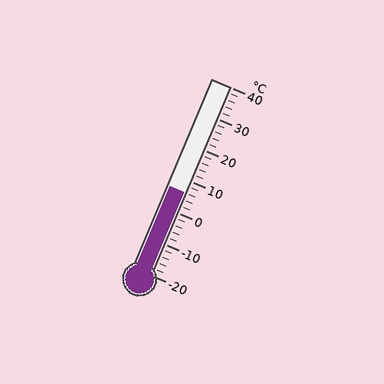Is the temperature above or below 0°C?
The temperature is above 0°C.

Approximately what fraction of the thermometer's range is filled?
The thermometer is filled to approximately 45% of its range.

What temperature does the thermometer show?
The thermometer shows approximately 6°C.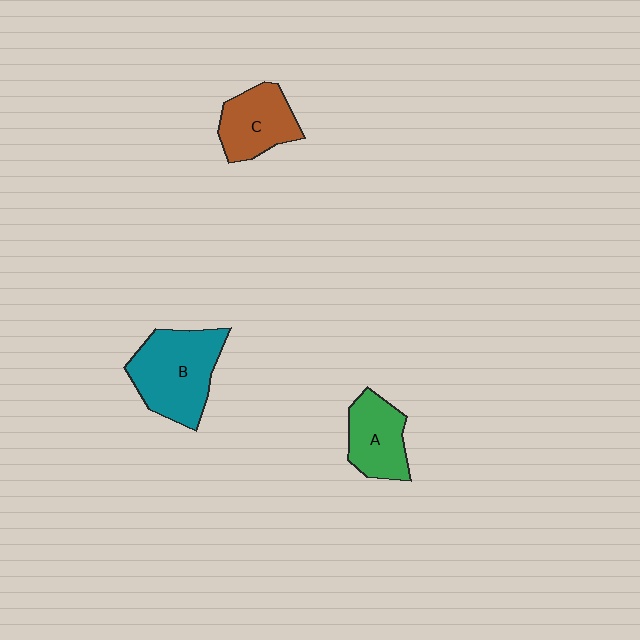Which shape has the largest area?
Shape B (teal).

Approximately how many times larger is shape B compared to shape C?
Approximately 1.5 times.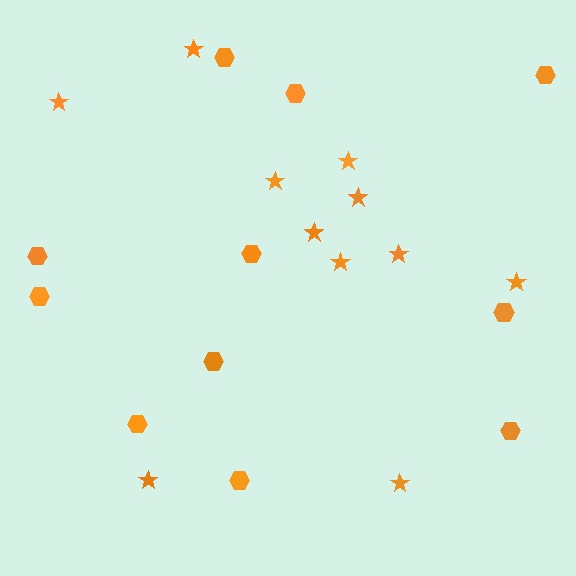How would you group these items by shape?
There are 2 groups: one group of stars (11) and one group of hexagons (11).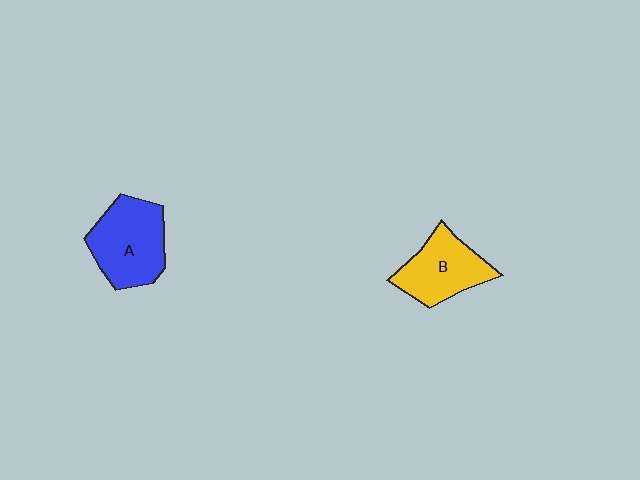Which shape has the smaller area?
Shape B (yellow).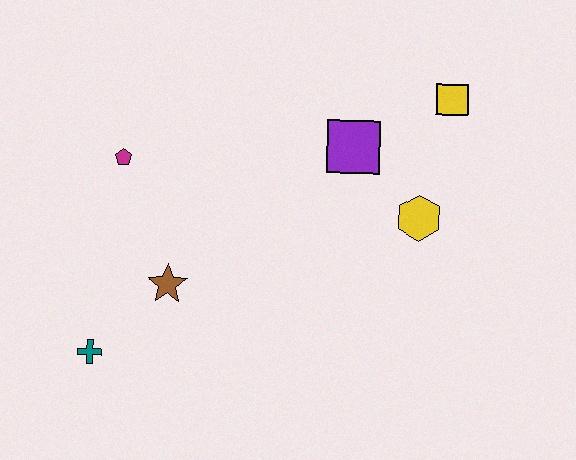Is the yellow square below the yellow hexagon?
No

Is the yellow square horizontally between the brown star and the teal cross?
No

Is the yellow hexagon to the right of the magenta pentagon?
Yes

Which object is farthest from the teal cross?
The yellow square is farthest from the teal cross.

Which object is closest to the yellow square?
The purple square is closest to the yellow square.